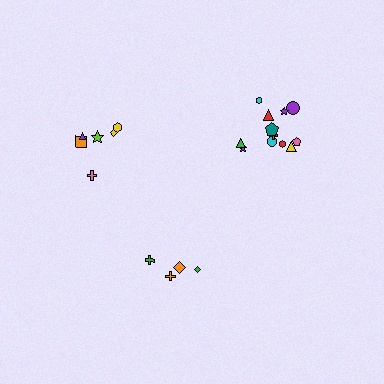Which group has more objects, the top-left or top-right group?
The top-right group.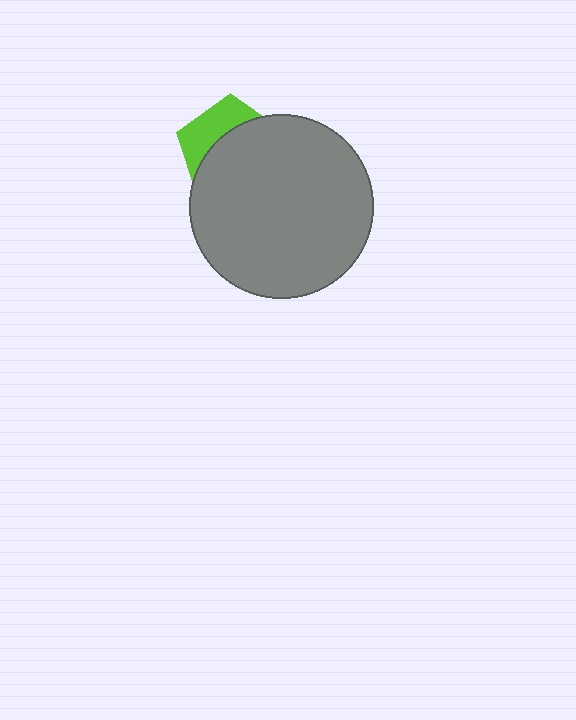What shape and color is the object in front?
The object in front is a gray circle.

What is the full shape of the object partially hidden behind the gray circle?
The partially hidden object is a lime pentagon.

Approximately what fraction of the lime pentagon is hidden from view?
Roughly 66% of the lime pentagon is hidden behind the gray circle.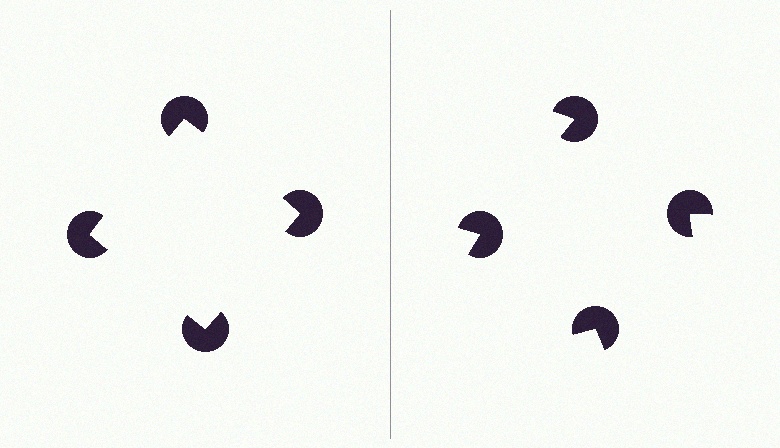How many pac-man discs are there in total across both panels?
8 — 4 on each side.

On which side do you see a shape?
An illusory square appears on the left side. On the right side the wedge cuts are rotated, so no coherent shape forms.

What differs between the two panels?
The pac-man discs are positioned identically on both sides; only the wedge orientations differ. On the left they align to a square; on the right they are misaligned.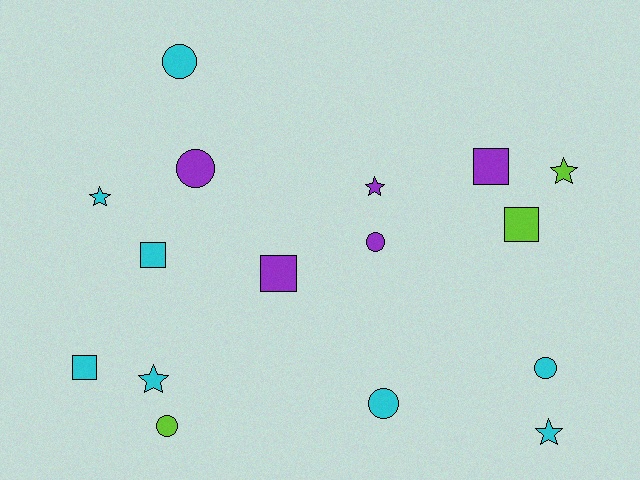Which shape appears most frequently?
Circle, with 6 objects.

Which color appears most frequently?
Cyan, with 8 objects.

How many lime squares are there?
There is 1 lime square.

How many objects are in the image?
There are 16 objects.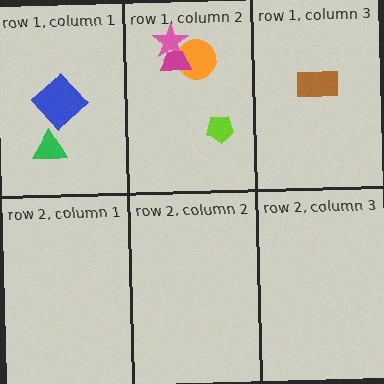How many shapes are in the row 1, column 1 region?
2.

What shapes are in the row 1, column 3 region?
The brown rectangle.